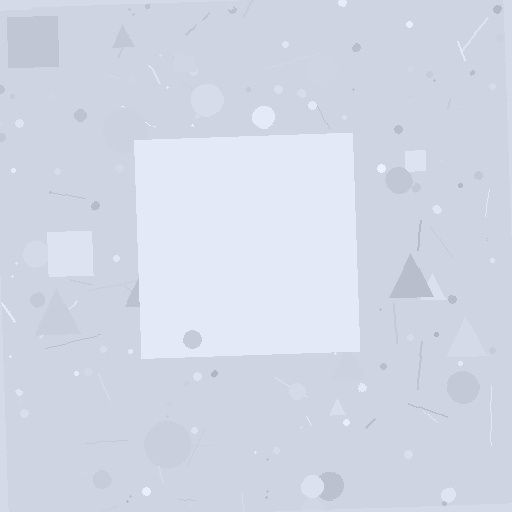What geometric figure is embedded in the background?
A square is embedded in the background.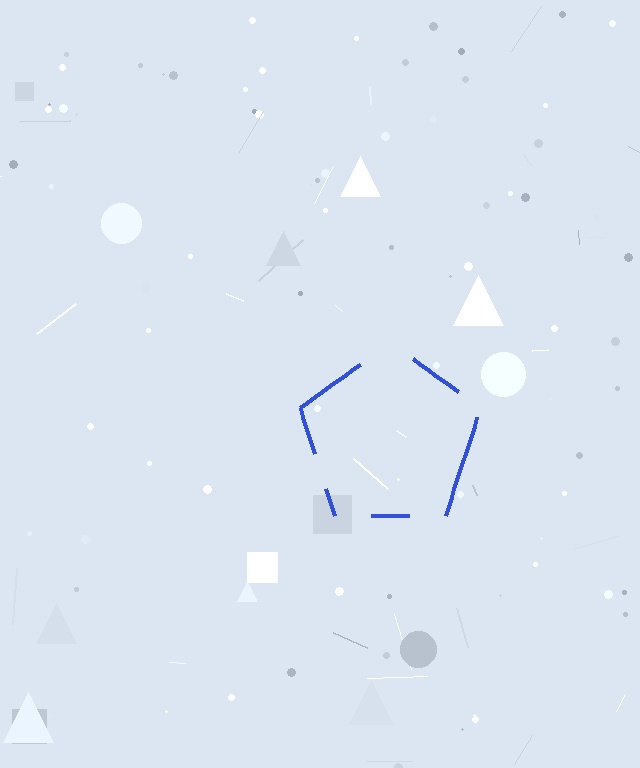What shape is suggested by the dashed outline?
The dashed outline suggests a pentagon.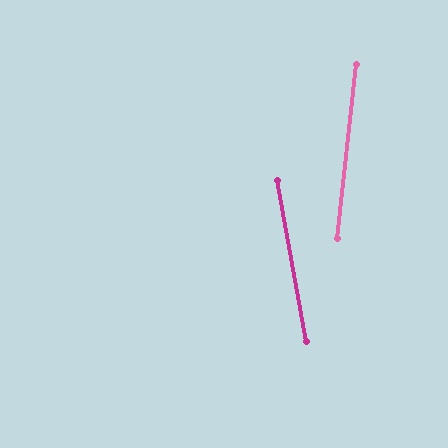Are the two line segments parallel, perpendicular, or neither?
Neither parallel nor perpendicular — they differ by about 17°.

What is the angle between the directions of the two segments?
Approximately 17 degrees.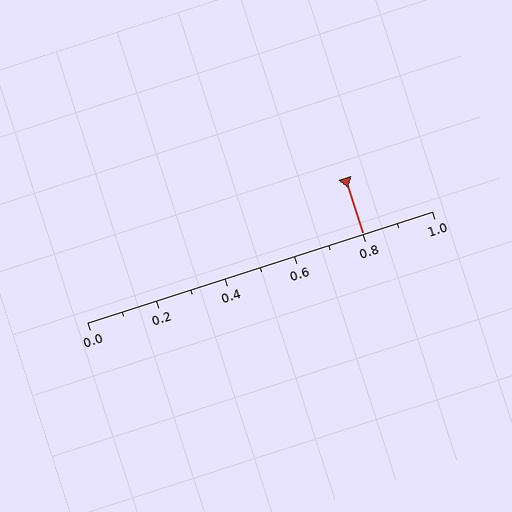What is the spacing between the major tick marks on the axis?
The major ticks are spaced 0.2 apart.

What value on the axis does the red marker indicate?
The marker indicates approximately 0.8.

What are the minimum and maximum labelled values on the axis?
The axis runs from 0.0 to 1.0.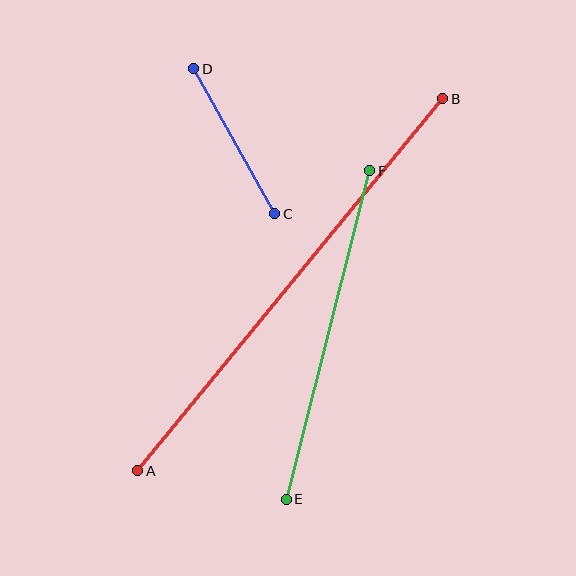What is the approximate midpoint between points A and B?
The midpoint is at approximately (290, 285) pixels.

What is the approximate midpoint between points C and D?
The midpoint is at approximately (234, 141) pixels.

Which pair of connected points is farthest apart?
Points A and B are farthest apart.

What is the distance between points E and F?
The distance is approximately 339 pixels.